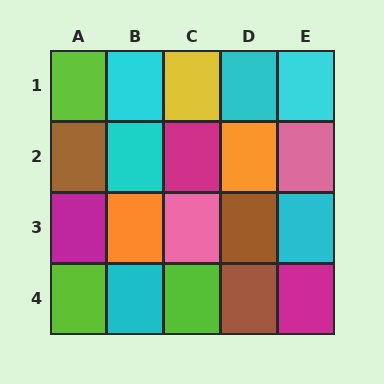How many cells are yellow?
1 cell is yellow.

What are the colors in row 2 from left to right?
Brown, cyan, magenta, orange, pink.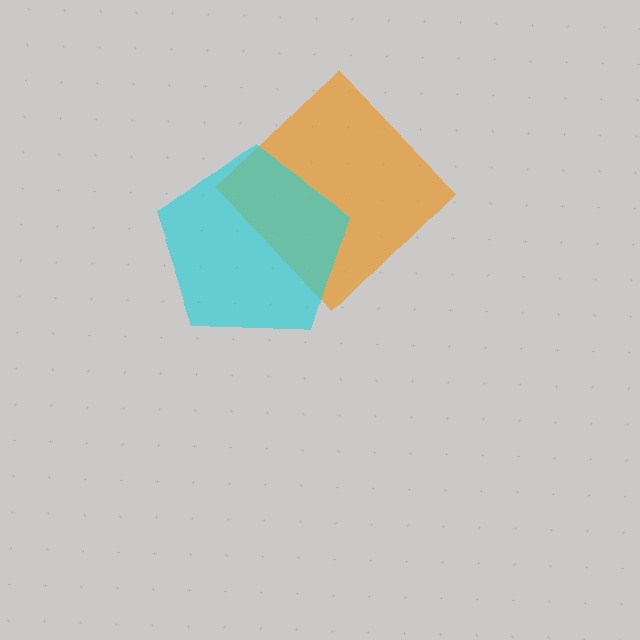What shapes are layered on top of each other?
The layered shapes are: an orange diamond, a cyan pentagon.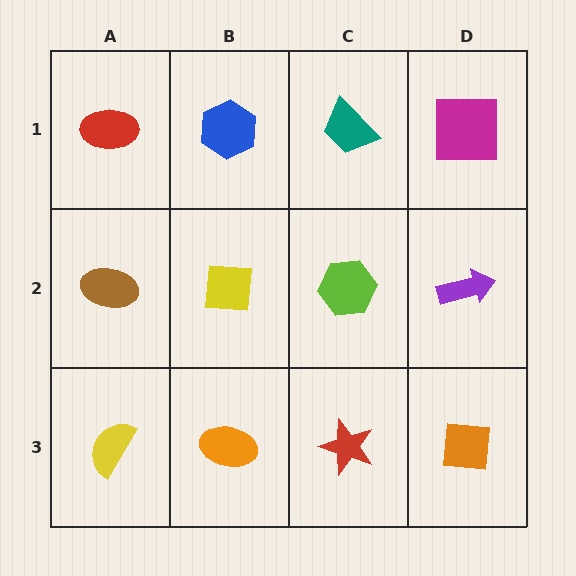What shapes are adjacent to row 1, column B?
A yellow square (row 2, column B), a red ellipse (row 1, column A), a teal trapezoid (row 1, column C).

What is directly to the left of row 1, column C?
A blue hexagon.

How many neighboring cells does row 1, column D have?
2.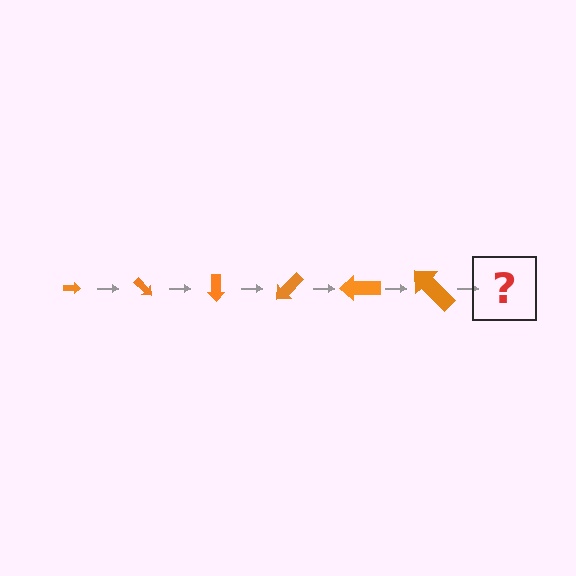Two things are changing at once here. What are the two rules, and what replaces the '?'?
The two rules are that the arrow grows larger each step and it rotates 45 degrees each step. The '?' should be an arrow, larger than the previous one and rotated 270 degrees from the start.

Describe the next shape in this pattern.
It should be an arrow, larger than the previous one and rotated 270 degrees from the start.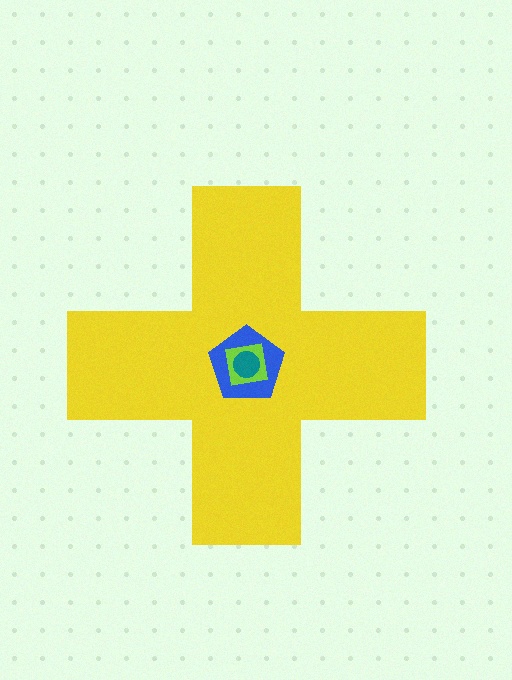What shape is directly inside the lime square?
The teal circle.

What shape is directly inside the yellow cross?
The blue pentagon.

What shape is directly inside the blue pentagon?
The lime square.